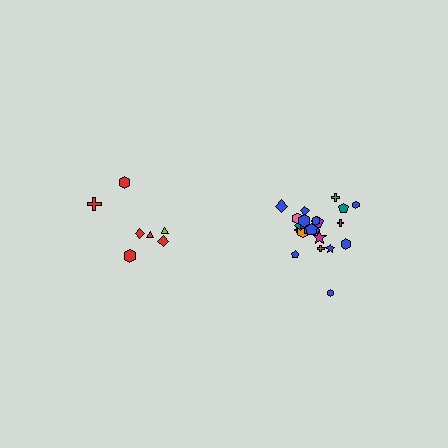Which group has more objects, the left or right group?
The right group.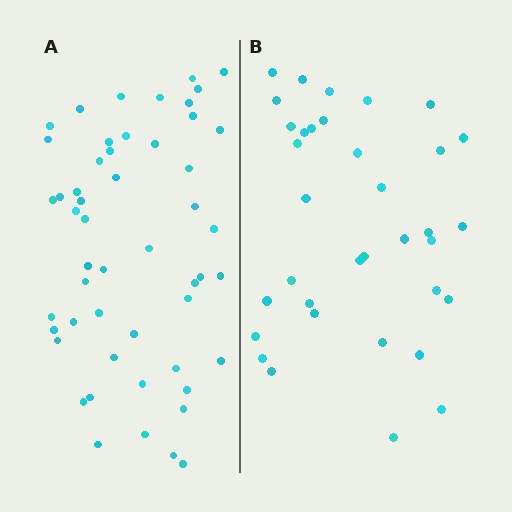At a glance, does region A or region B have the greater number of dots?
Region A (the left region) has more dots.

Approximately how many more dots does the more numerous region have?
Region A has approximately 15 more dots than region B.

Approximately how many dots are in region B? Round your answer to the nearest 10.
About 40 dots. (The exact count is 35, which rounds to 40.)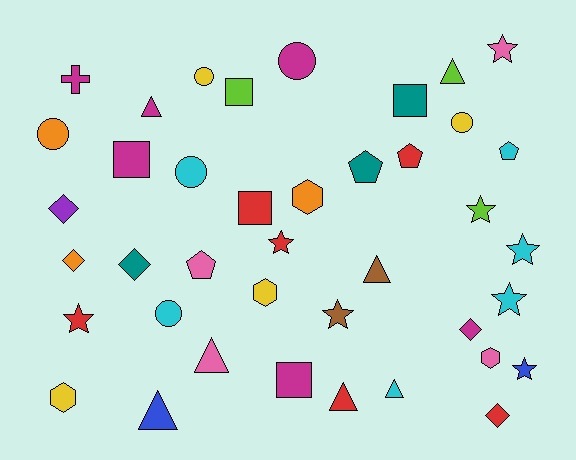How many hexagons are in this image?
There are 4 hexagons.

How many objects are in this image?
There are 40 objects.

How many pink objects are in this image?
There are 4 pink objects.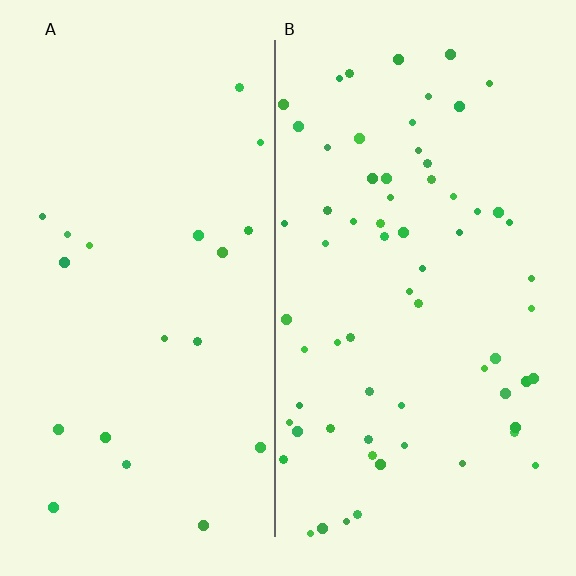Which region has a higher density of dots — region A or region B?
B (the right).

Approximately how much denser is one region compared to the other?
Approximately 3.3× — region B over region A.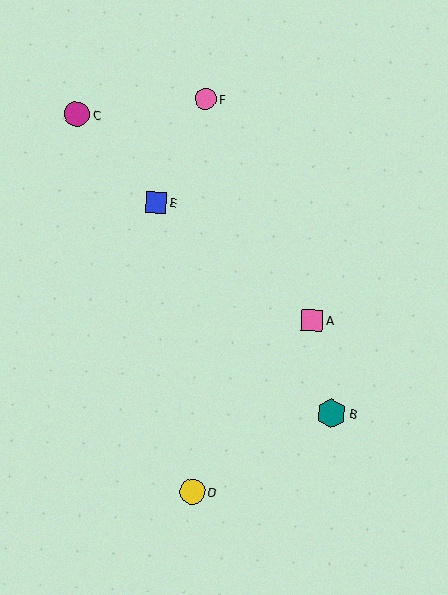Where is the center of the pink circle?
The center of the pink circle is at (205, 99).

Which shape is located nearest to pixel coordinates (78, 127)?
The magenta circle (labeled C) at (77, 114) is nearest to that location.